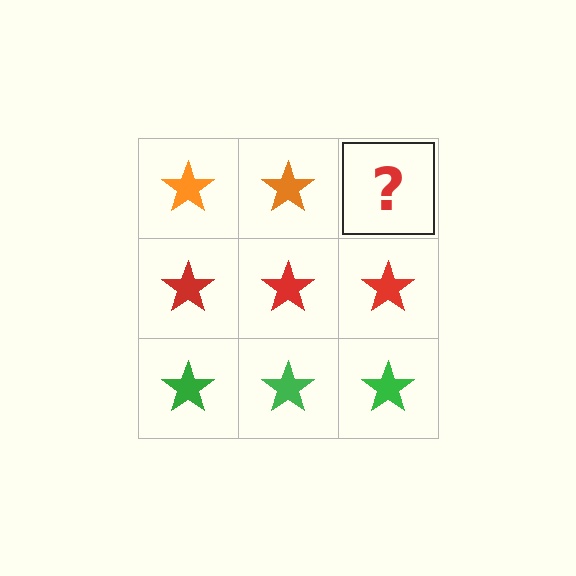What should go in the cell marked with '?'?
The missing cell should contain an orange star.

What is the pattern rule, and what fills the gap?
The rule is that each row has a consistent color. The gap should be filled with an orange star.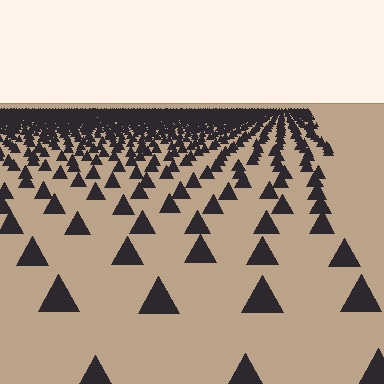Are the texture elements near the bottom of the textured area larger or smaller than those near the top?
Larger. Near the bottom, elements are closer to the viewer and appear at a bigger on-screen size.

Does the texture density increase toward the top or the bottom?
Density increases toward the top.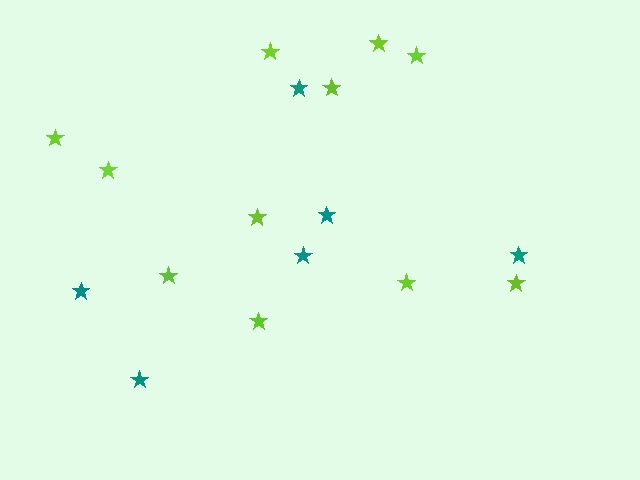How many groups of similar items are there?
There are 2 groups: one group of teal stars (6) and one group of lime stars (11).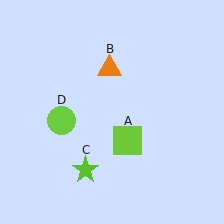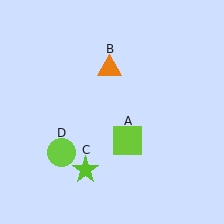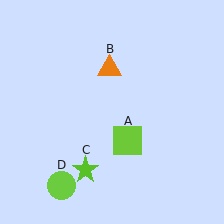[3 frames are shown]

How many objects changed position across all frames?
1 object changed position: lime circle (object D).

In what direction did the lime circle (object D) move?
The lime circle (object D) moved down.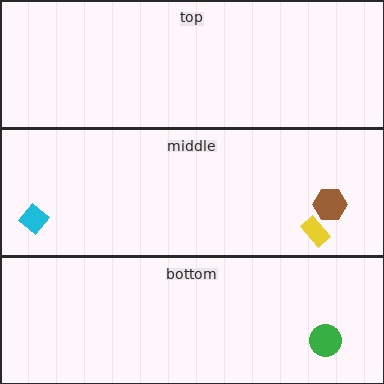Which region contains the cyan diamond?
The middle region.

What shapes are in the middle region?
The yellow rectangle, the brown hexagon, the cyan diamond.